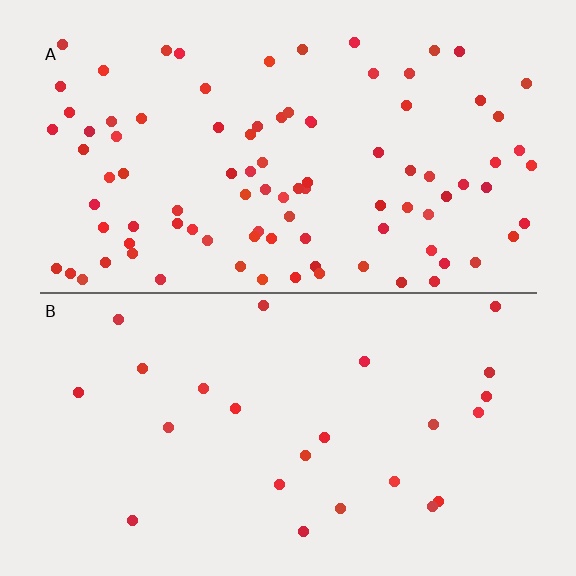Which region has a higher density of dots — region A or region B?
A (the top).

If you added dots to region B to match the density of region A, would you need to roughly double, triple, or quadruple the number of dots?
Approximately quadruple.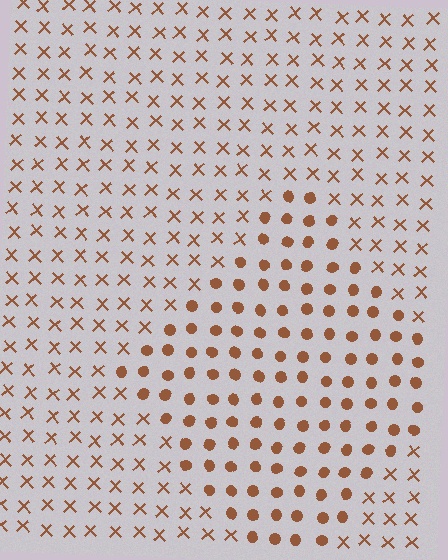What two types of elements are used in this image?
The image uses circles inside the diamond region and X marks outside it.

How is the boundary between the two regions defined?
The boundary is defined by a change in element shape: circles inside vs. X marks outside. All elements share the same color and spacing.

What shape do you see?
I see a diamond.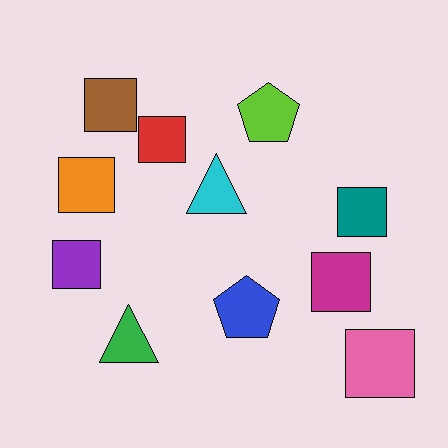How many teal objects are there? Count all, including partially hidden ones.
There is 1 teal object.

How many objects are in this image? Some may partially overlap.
There are 11 objects.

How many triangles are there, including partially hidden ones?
There are 2 triangles.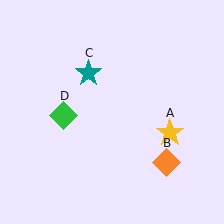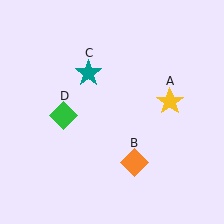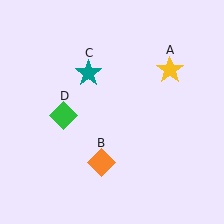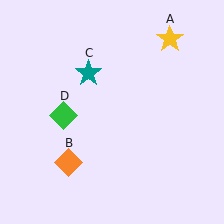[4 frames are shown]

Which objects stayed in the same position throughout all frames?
Teal star (object C) and green diamond (object D) remained stationary.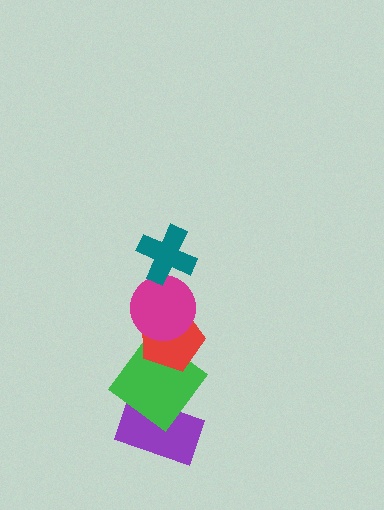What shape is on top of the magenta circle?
The teal cross is on top of the magenta circle.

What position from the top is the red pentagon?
The red pentagon is 3rd from the top.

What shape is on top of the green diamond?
The red pentagon is on top of the green diamond.